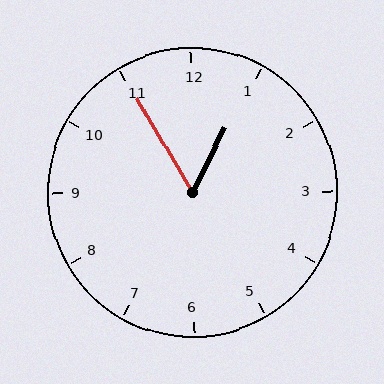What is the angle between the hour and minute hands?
Approximately 58 degrees.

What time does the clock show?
12:55.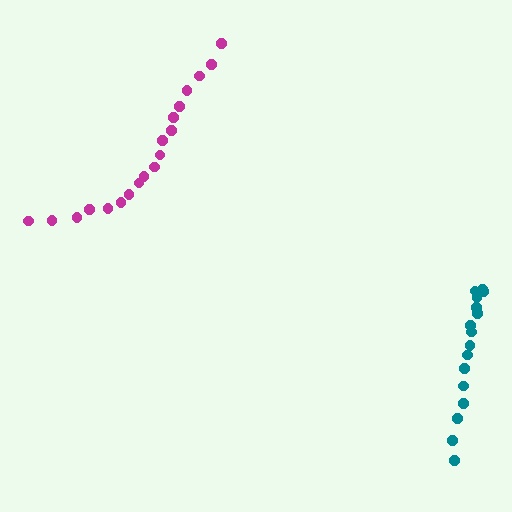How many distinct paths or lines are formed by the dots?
There are 2 distinct paths.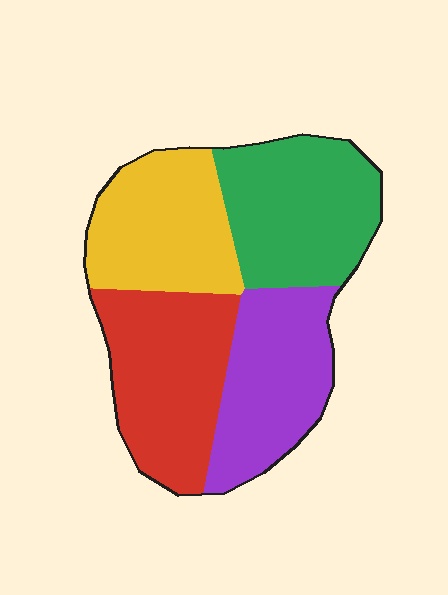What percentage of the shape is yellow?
Yellow covers roughly 25% of the shape.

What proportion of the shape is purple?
Purple takes up about one quarter (1/4) of the shape.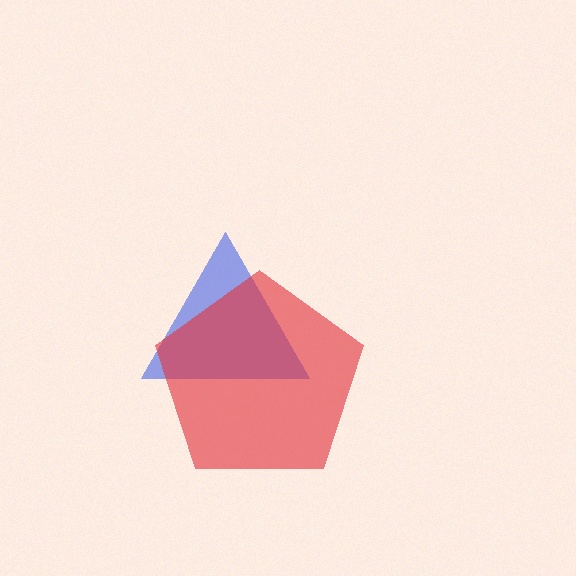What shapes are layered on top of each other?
The layered shapes are: a blue triangle, a red pentagon.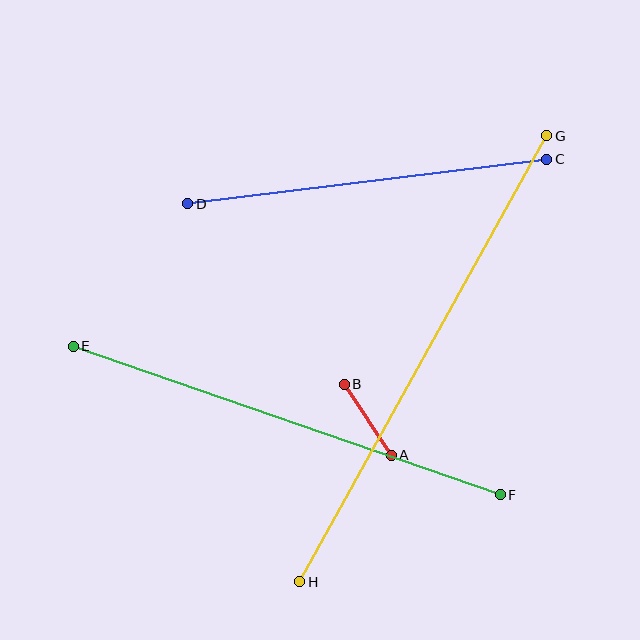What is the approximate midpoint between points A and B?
The midpoint is at approximately (368, 420) pixels.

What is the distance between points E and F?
The distance is approximately 452 pixels.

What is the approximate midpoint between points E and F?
The midpoint is at approximately (287, 420) pixels.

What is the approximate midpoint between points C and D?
The midpoint is at approximately (367, 182) pixels.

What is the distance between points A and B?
The distance is approximately 85 pixels.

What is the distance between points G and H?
The distance is approximately 510 pixels.